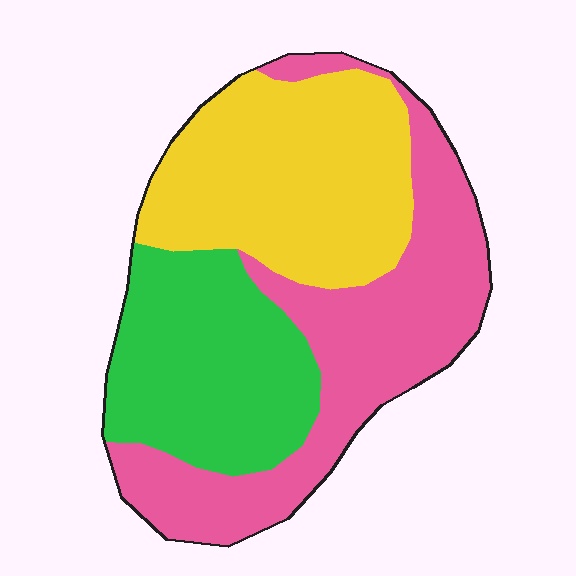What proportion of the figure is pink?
Pink takes up about three eighths (3/8) of the figure.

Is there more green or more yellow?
Yellow.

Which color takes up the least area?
Green, at roughly 30%.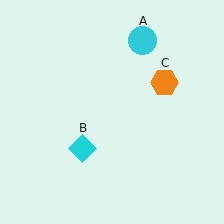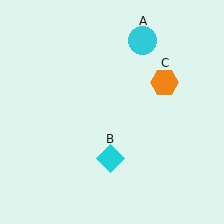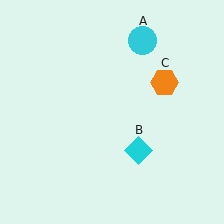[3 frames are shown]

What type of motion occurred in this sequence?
The cyan diamond (object B) rotated counterclockwise around the center of the scene.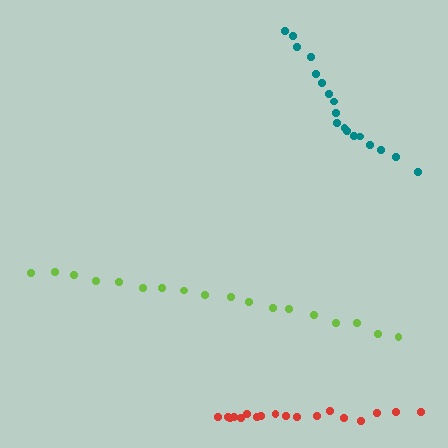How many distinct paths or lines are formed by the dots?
There are 3 distinct paths.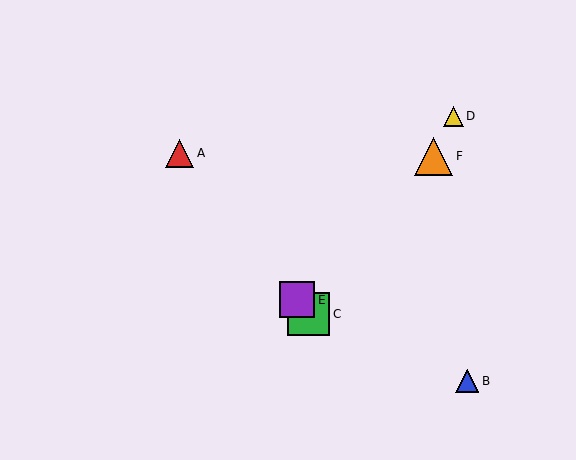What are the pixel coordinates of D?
Object D is at (453, 116).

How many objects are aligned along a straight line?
3 objects (A, C, E) are aligned along a straight line.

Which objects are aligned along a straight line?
Objects A, C, E are aligned along a straight line.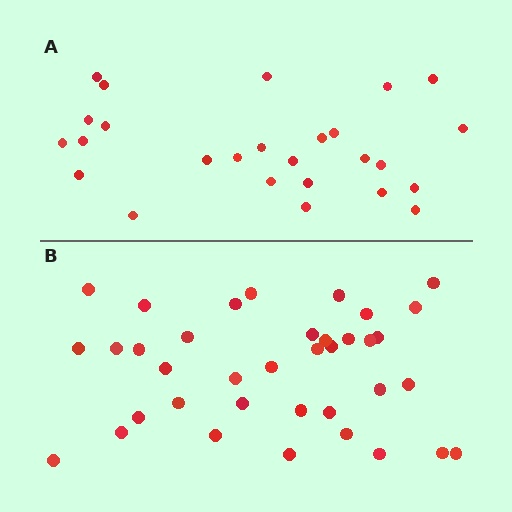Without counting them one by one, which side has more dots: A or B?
Region B (the bottom region) has more dots.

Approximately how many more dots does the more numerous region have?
Region B has roughly 12 or so more dots than region A.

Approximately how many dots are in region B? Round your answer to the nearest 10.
About 40 dots. (The exact count is 37, which rounds to 40.)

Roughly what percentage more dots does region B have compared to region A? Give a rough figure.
About 40% more.